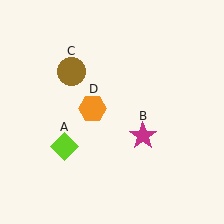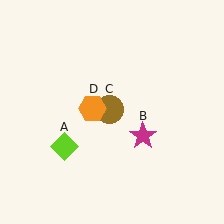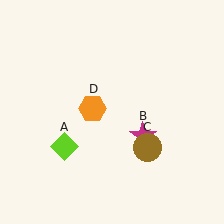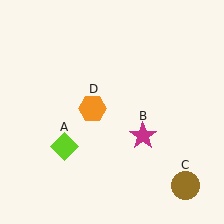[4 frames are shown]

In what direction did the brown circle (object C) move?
The brown circle (object C) moved down and to the right.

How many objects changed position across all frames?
1 object changed position: brown circle (object C).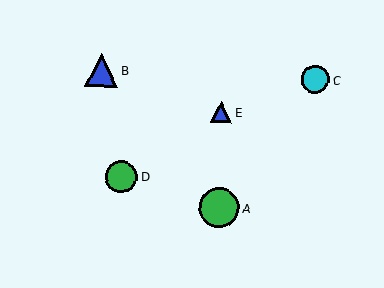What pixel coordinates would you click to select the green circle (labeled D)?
Click at (121, 177) to select the green circle D.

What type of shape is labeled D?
Shape D is a green circle.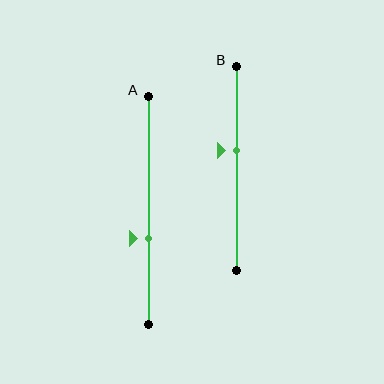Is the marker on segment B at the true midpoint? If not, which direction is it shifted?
No, the marker on segment B is shifted upward by about 9% of the segment length.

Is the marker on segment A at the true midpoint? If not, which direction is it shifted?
No, the marker on segment A is shifted downward by about 12% of the segment length.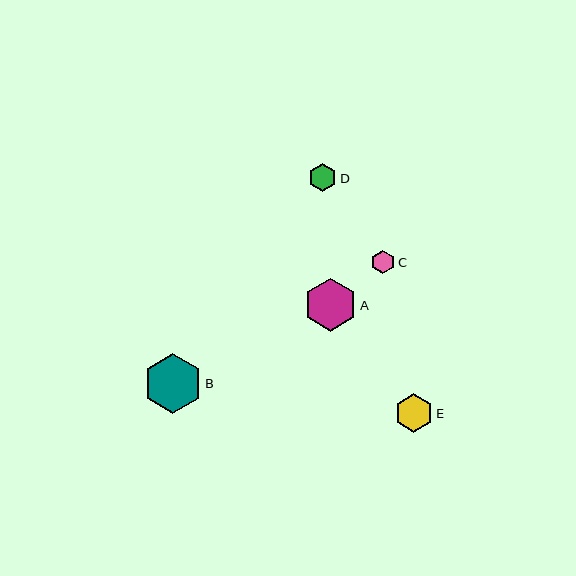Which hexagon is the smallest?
Hexagon C is the smallest with a size of approximately 24 pixels.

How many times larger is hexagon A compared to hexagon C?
Hexagon A is approximately 2.2 times the size of hexagon C.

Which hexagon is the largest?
Hexagon B is the largest with a size of approximately 59 pixels.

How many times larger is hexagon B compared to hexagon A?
Hexagon B is approximately 1.1 times the size of hexagon A.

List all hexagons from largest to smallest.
From largest to smallest: B, A, E, D, C.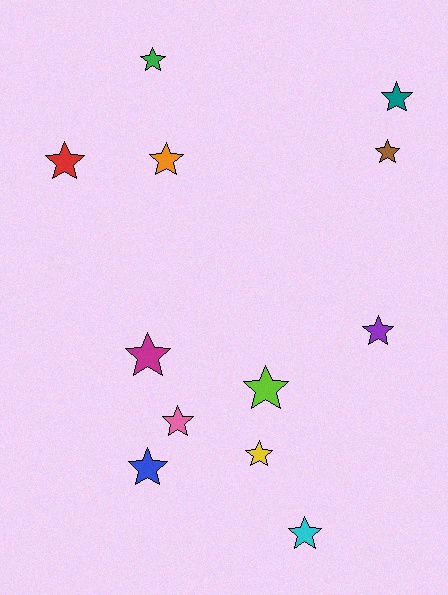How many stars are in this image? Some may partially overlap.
There are 12 stars.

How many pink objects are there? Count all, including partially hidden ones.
There is 1 pink object.